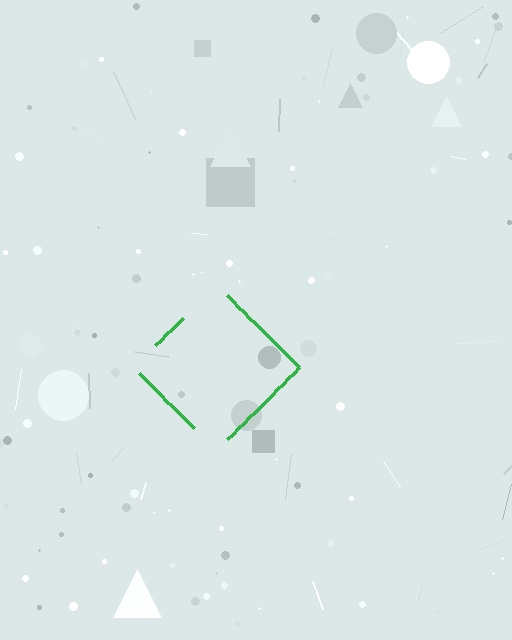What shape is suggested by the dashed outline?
The dashed outline suggests a diamond.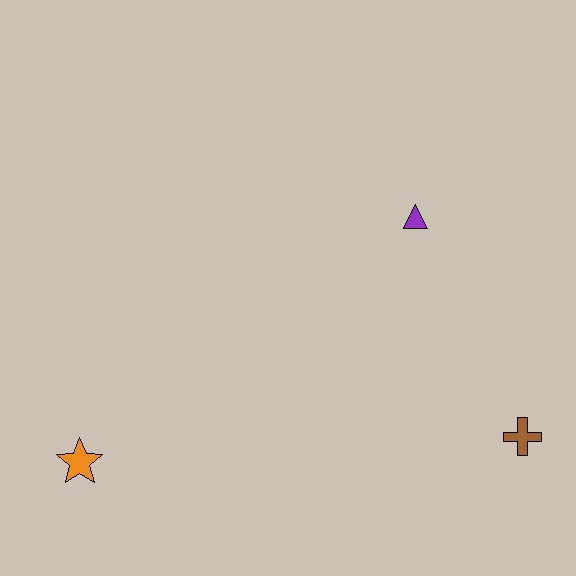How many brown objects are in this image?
There is 1 brown object.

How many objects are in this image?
There are 3 objects.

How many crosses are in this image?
There is 1 cross.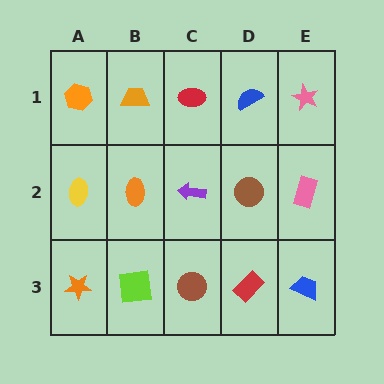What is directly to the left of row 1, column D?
A red ellipse.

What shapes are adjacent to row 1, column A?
A yellow ellipse (row 2, column A), an orange trapezoid (row 1, column B).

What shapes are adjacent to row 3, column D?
A brown circle (row 2, column D), a brown circle (row 3, column C), a blue trapezoid (row 3, column E).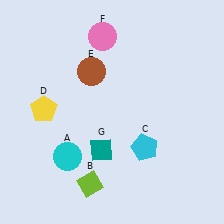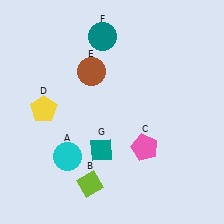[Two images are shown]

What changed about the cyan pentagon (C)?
In Image 1, C is cyan. In Image 2, it changed to pink.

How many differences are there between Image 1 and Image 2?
There are 2 differences between the two images.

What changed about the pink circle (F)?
In Image 1, F is pink. In Image 2, it changed to teal.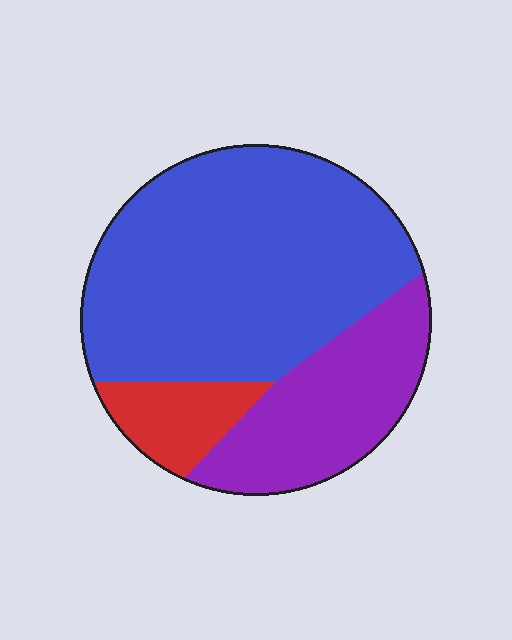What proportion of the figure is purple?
Purple takes up about one quarter (1/4) of the figure.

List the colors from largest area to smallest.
From largest to smallest: blue, purple, red.